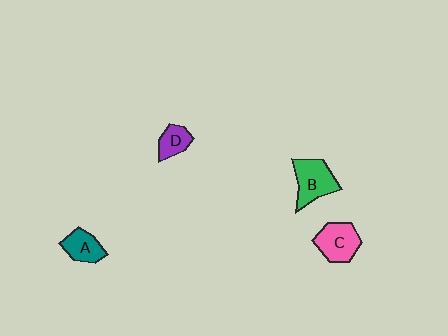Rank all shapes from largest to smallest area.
From largest to smallest: B (green), C (pink), A (teal), D (purple).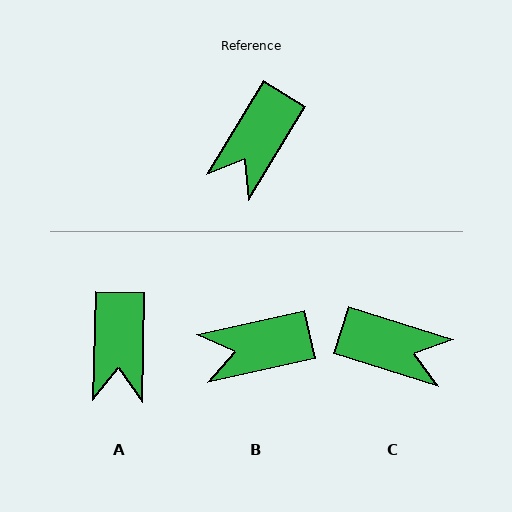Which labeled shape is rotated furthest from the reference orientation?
C, about 104 degrees away.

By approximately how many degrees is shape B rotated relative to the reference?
Approximately 46 degrees clockwise.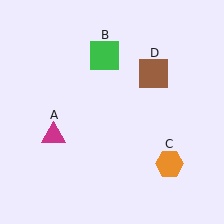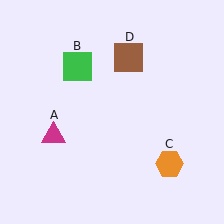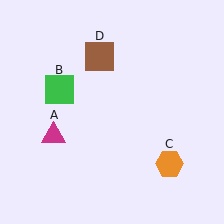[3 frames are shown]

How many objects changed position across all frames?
2 objects changed position: green square (object B), brown square (object D).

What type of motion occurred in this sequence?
The green square (object B), brown square (object D) rotated counterclockwise around the center of the scene.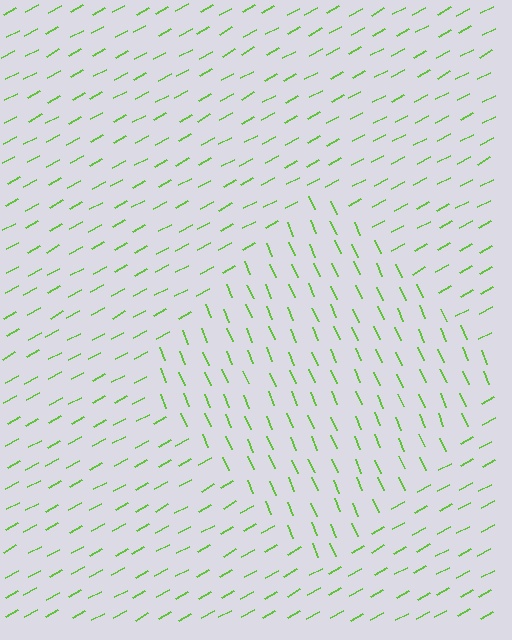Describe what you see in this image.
The image is filled with small lime line segments. A diamond region in the image has lines oriented differently from the surrounding lines, creating a visible texture boundary.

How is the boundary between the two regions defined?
The boundary is defined purely by a change in line orientation (approximately 85 degrees difference). All lines are the same color and thickness.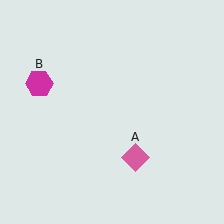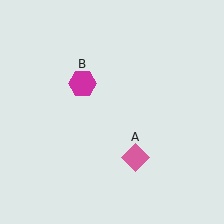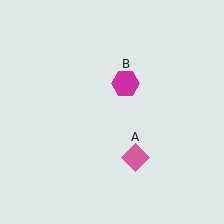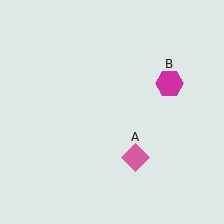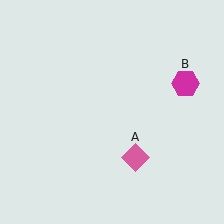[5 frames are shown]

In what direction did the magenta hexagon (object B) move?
The magenta hexagon (object B) moved right.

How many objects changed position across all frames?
1 object changed position: magenta hexagon (object B).